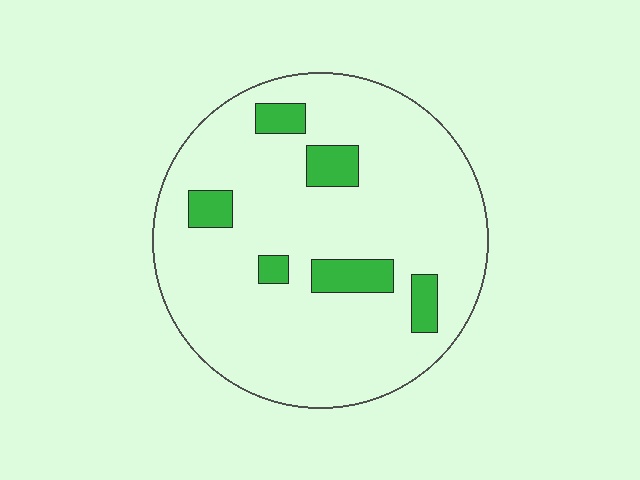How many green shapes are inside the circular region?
6.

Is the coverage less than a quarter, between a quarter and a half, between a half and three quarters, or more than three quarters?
Less than a quarter.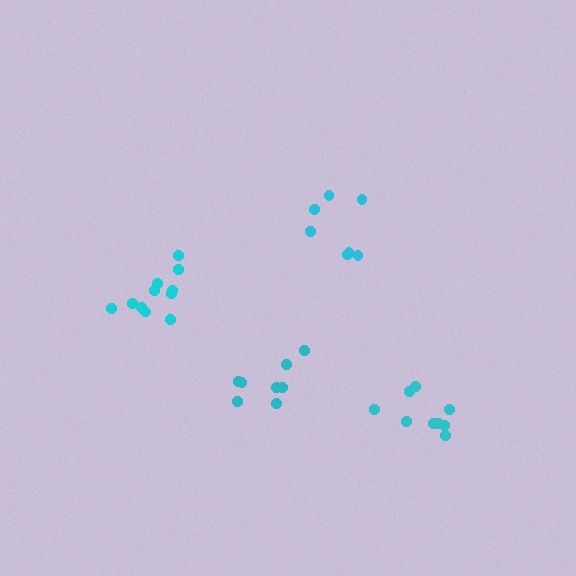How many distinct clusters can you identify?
There are 4 distinct clusters.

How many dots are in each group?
Group 1: 11 dots, Group 2: 7 dots, Group 3: 8 dots, Group 4: 9 dots (35 total).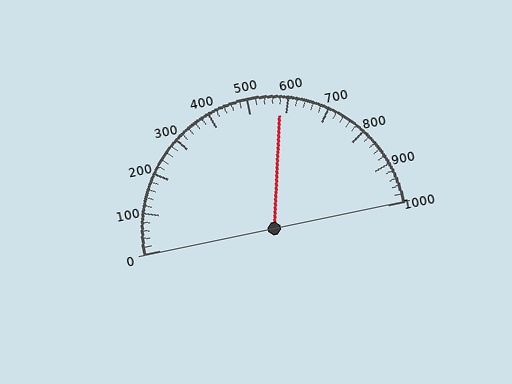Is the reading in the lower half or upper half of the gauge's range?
The reading is in the upper half of the range (0 to 1000).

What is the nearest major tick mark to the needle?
The nearest major tick mark is 600.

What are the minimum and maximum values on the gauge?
The gauge ranges from 0 to 1000.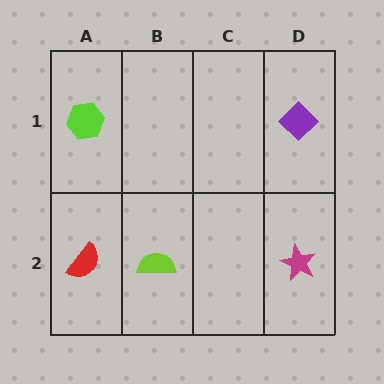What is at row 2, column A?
A red semicircle.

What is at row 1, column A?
A lime hexagon.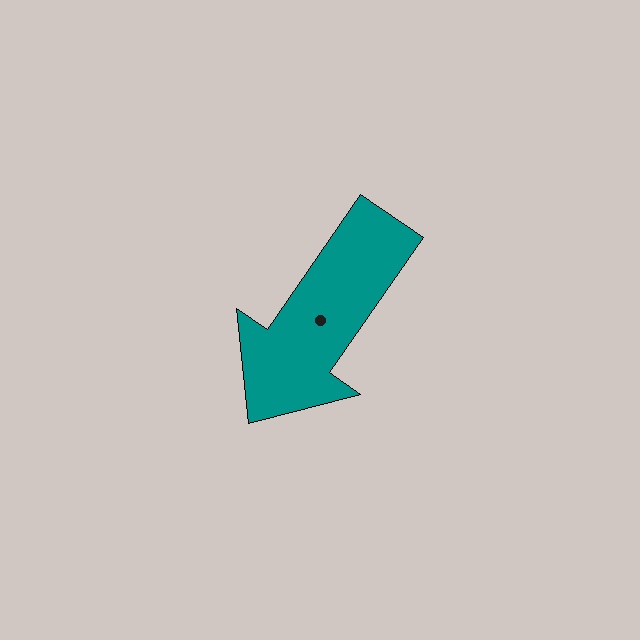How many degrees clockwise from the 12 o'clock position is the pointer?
Approximately 215 degrees.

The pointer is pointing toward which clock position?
Roughly 7 o'clock.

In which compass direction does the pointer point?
Southwest.